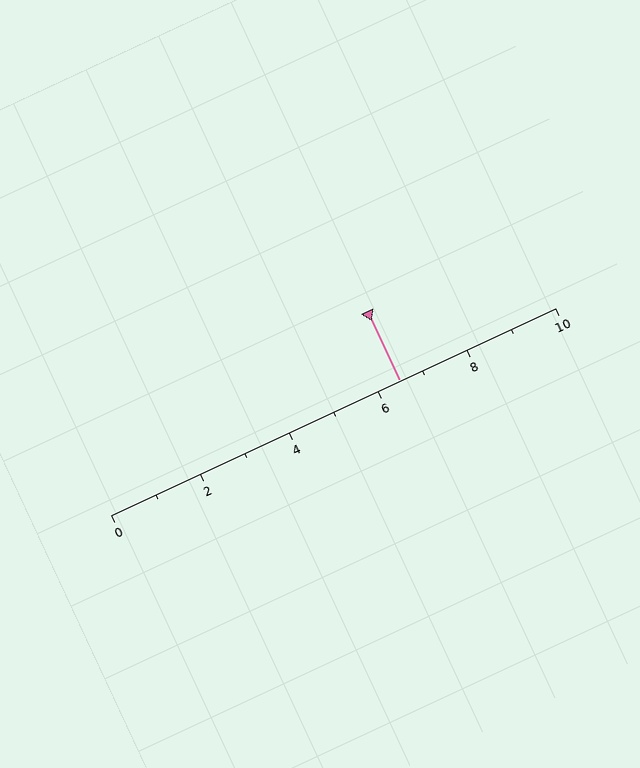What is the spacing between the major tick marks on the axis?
The major ticks are spaced 2 apart.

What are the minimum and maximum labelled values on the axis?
The axis runs from 0 to 10.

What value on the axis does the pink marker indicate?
The marker indicates approximately 6.5.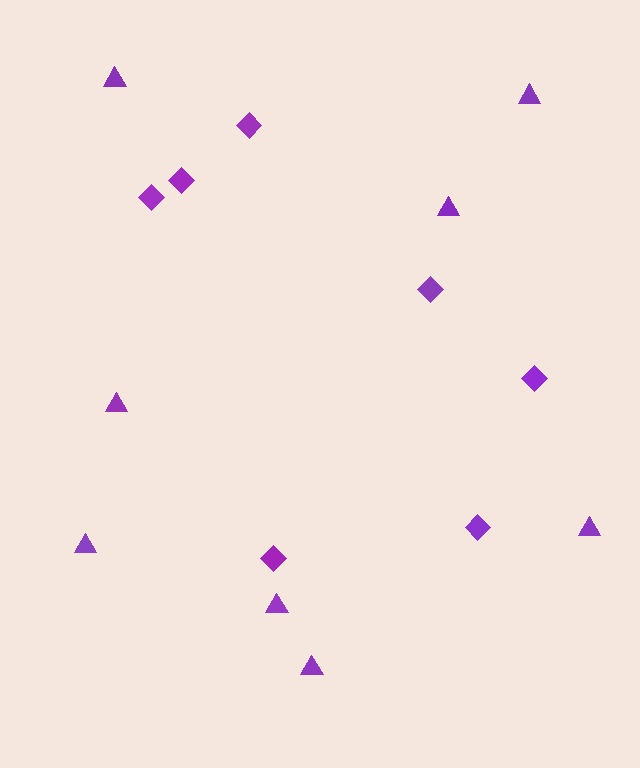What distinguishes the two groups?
There are 2 groups: one group of triangles (8) and one group of diamonds (7).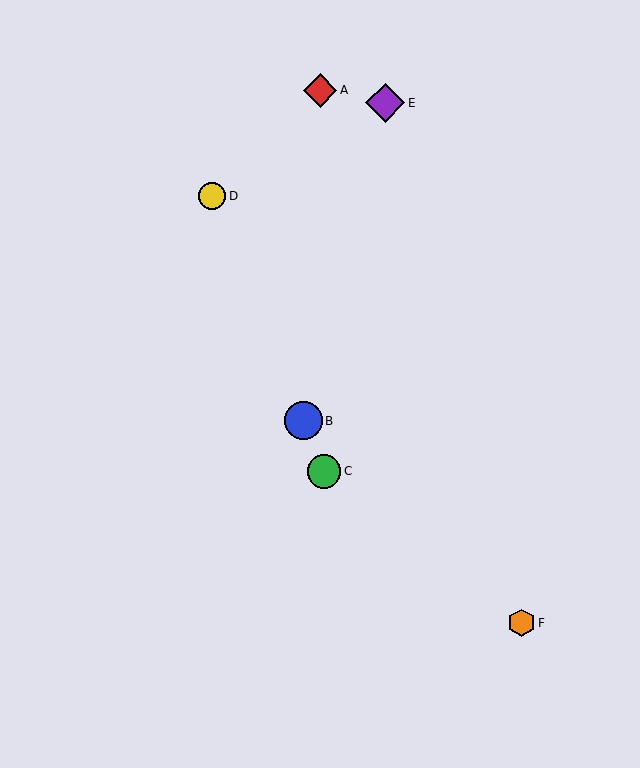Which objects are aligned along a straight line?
Objects B, C, D are aligned along a straight line.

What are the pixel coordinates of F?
Object F is at (521, 623).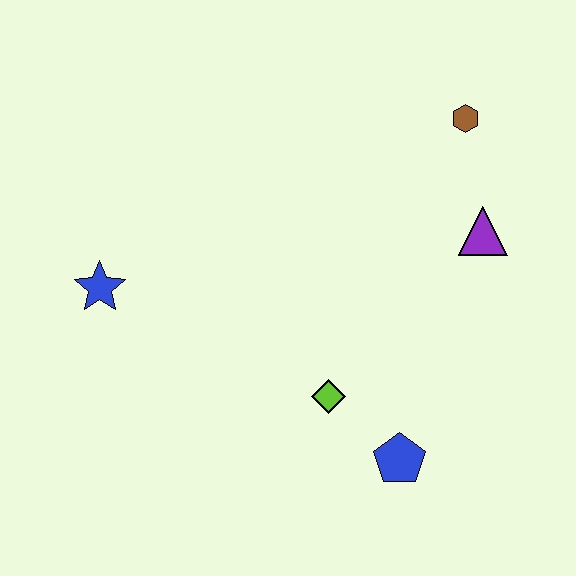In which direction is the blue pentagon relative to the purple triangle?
The blue pentagon is below the purple triangle.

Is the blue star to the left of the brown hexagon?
Yes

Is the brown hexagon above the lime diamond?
Yes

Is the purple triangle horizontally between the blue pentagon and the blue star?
No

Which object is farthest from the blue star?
The brown hexagon is farthest from the blue star.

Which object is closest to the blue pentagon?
The lime diamond is closest to the blue pentagon.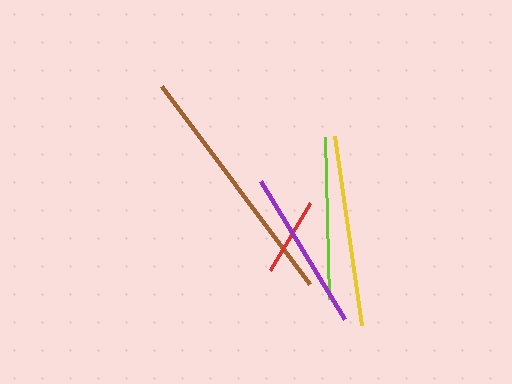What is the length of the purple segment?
The purple segment is approximately 162 pixels long.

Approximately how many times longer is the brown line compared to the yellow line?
The brown line is approximately 1.3 times the length of the yellow line.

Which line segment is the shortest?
The red line is the shortest at approximately 78 pixels.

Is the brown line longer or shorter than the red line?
The brown line is longer than the red line.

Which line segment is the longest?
The brown line is the longest at approximately 247 pixels.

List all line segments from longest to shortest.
From longest to shortest: brown, yellow, lime, purple, red.